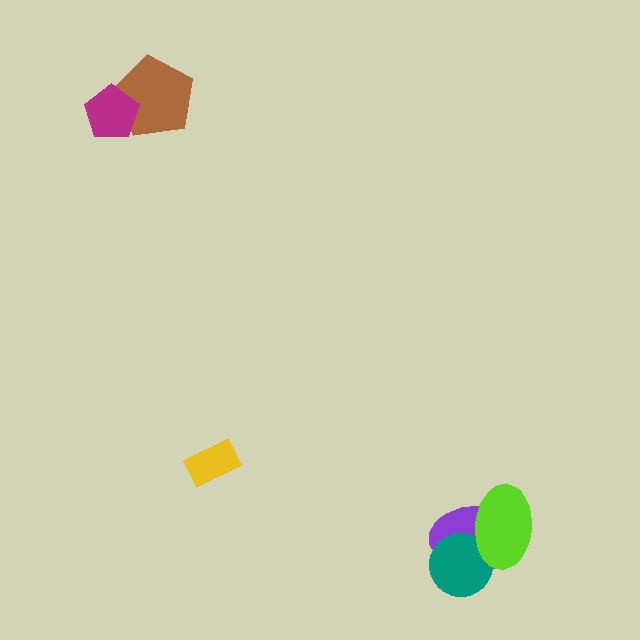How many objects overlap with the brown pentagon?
1 object overlaps with the brown pentagon.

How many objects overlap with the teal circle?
2 objects overlap with the teal circle.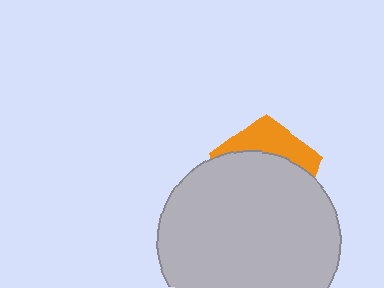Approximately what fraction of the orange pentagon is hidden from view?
Roughly 70% of the orange pentagon is hidden behind the light gray circle.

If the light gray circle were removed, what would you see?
You would see the complete orange pentagon.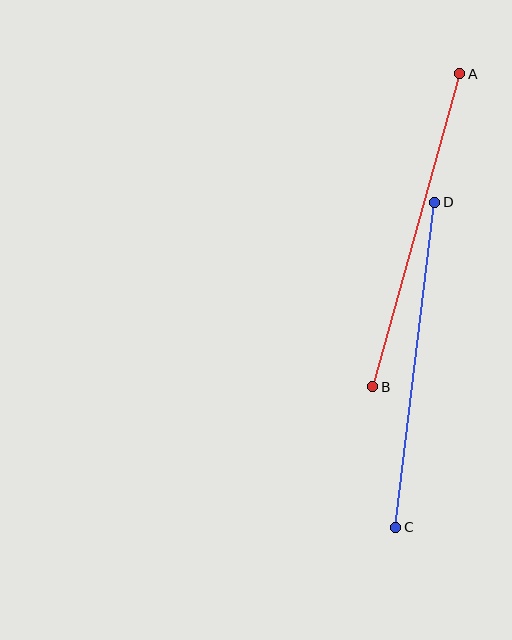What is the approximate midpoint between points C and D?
The midpoint is at approximately (415, 365) pixels.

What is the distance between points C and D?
The distance is approximately 328 pixels.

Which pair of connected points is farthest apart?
Points C and D are farthest apart.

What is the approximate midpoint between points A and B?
The midpoint is at approximately (416, 230) pixels.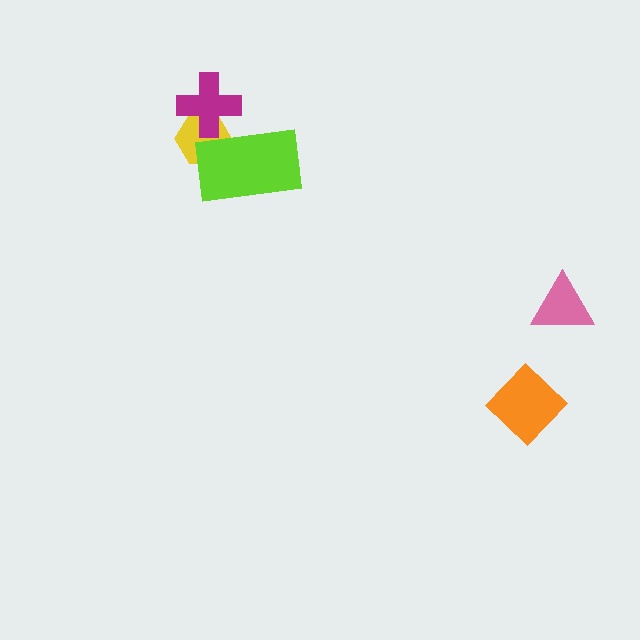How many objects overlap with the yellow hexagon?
2 objects overlap with the yellow hexagon.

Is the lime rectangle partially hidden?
No, no other shape covers it.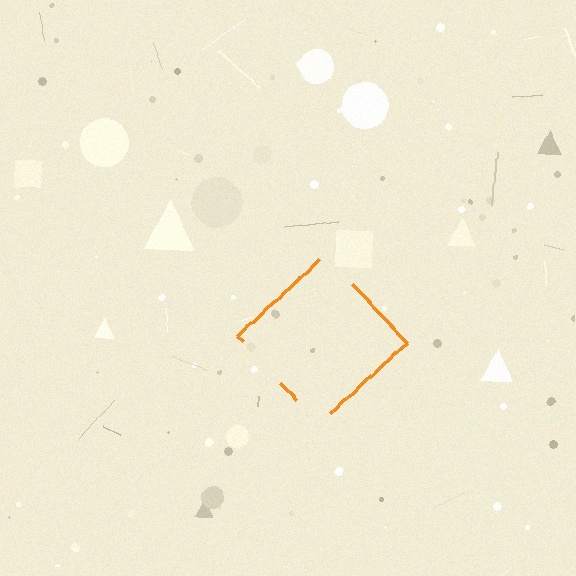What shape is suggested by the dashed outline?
The dashed outline suggests a diamond.